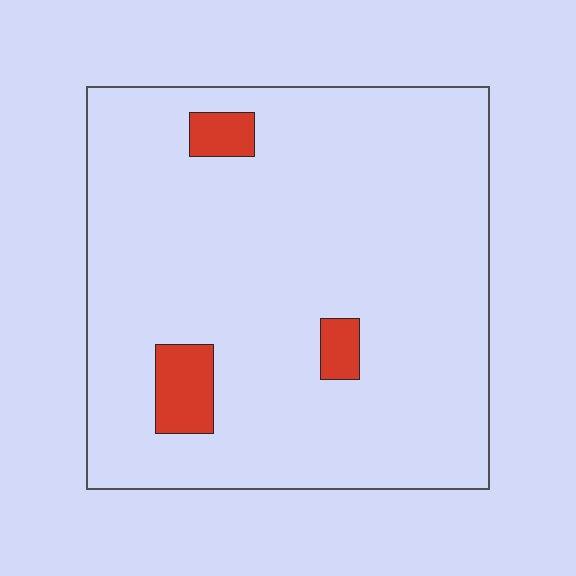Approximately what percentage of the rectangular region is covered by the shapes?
Approximately 5%.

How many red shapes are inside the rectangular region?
3.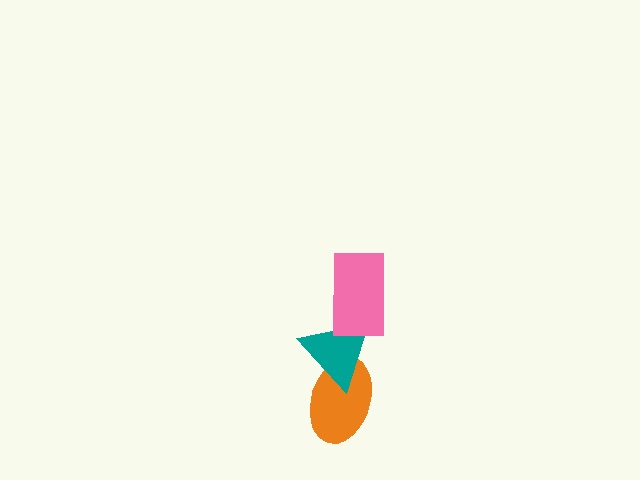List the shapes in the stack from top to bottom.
From top to bottom: the pink rectangle, the teal triangle, the orange ellipse.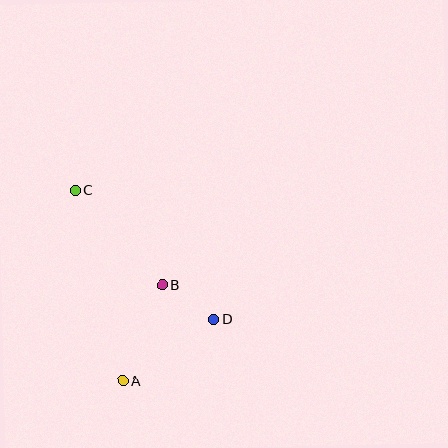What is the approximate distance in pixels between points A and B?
The distance between A and B is approximately 104 pixels.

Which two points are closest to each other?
Points B and D are closest to each other.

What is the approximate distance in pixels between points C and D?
The distance between C and D is approximately 189 pixels.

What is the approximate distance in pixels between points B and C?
The distance between B and C is approximately 128 pixels.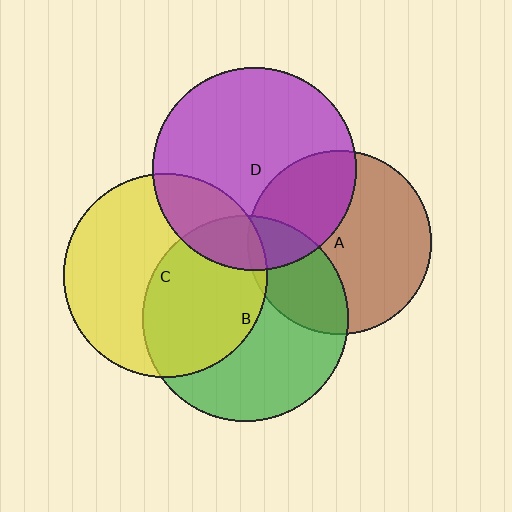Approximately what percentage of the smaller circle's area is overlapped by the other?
Approximately 30%.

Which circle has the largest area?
Circle B (green).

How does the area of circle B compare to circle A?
Approximately 1.3 times.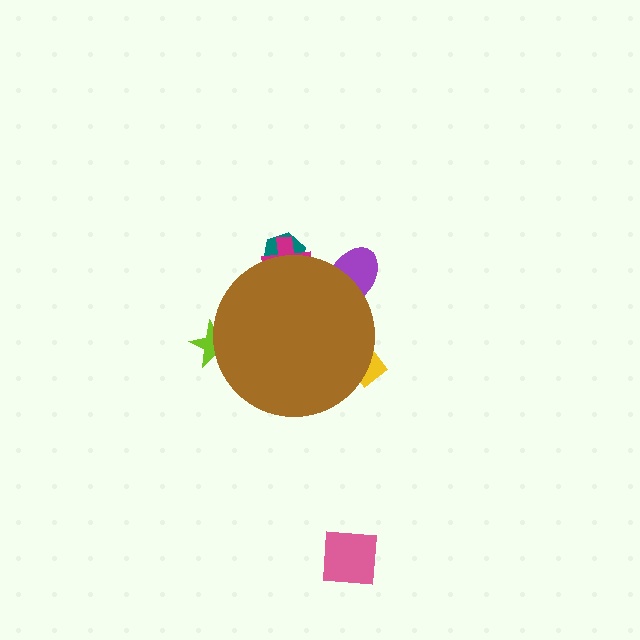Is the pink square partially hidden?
No, the pink square is fully visible.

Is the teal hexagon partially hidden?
Yes, the teal hexagon is partially hidden behind the brown circle.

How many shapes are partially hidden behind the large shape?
5 shapes are partially hidden.